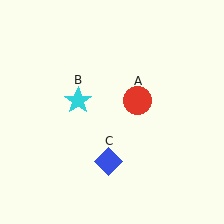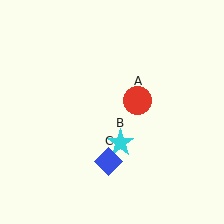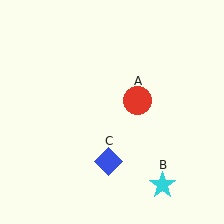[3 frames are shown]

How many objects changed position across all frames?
1 object changed position: cyan star (object B).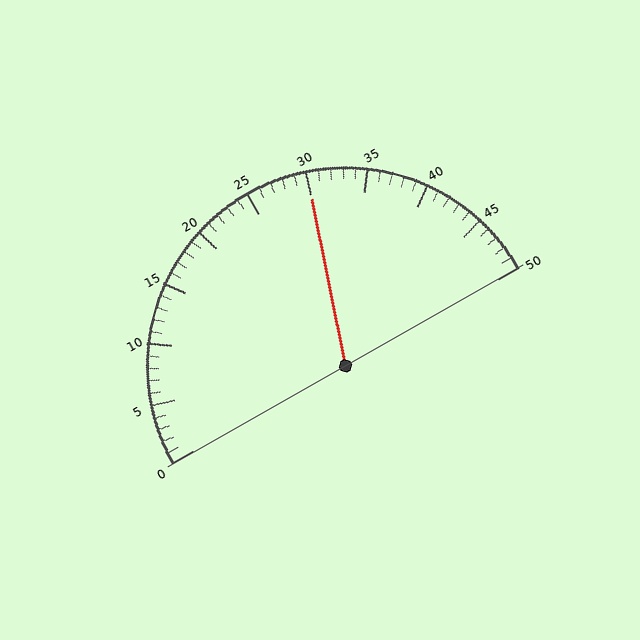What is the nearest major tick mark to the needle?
The nearest major tick mark is 30.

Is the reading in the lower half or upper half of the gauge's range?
The reading is in the upper half of the range (0 to 50).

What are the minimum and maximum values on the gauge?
The gauge ranges from 0 to 50.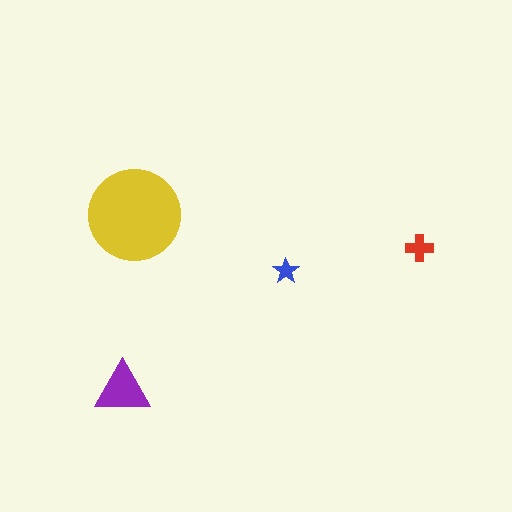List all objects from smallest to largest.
The blue star, the red cross, the purple triangle, the yellow circle.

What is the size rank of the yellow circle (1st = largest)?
1st.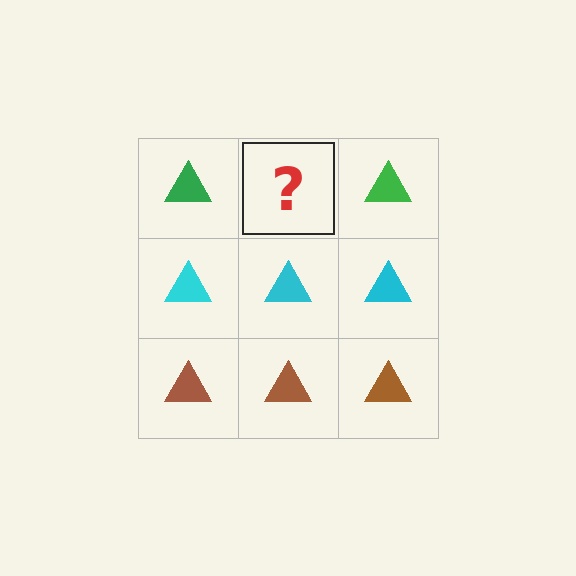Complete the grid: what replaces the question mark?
The question mark should be replaced with a green triangle.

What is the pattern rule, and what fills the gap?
The rule is that each row has a consistent color. The gap should be filled with a green triangle.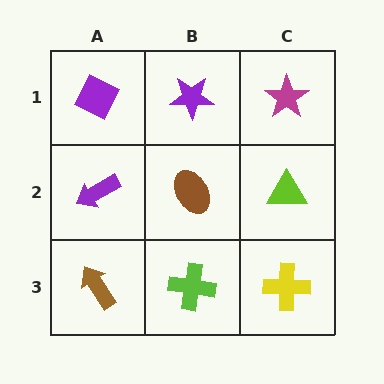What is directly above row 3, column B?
A brown ellipse.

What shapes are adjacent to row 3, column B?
A brown ellipse (row 2, column B), a brown arrow (row 3, column A), a yellow cross (row 3, column C).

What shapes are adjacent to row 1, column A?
A purple arrow (row 2, column A), a purple star (row 1, column B).